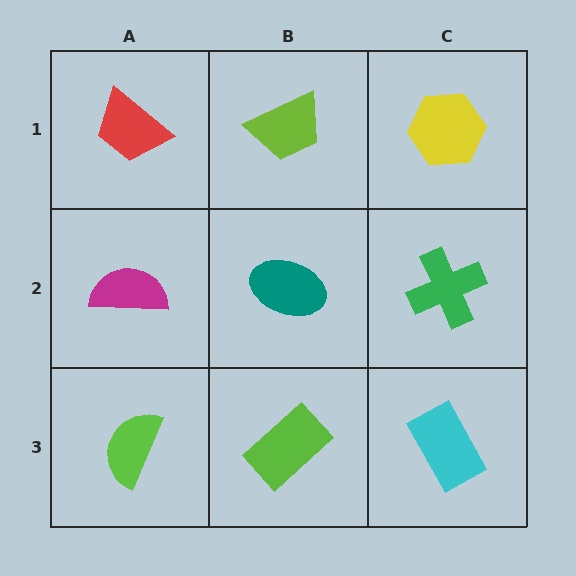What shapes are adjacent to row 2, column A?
A red trapezoid (row 1, column A), a lime semicircle (row 3, column A), a teal ellipse (row 2, column B).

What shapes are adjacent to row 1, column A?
A magenta semicircle (row 2, column A), a lime trapezoid (row 1, column B).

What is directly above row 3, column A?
A magenta semicircle.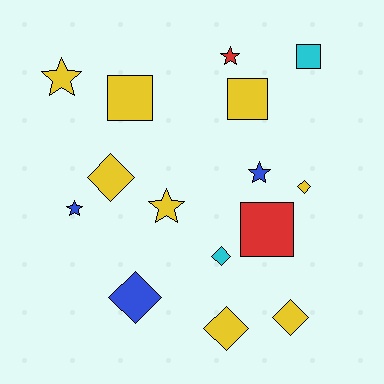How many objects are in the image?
There are 15 objects.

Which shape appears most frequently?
Diamond, with 6 objects.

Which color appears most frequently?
Yellow, with 8 objects.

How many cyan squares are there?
There is 1 cyan square.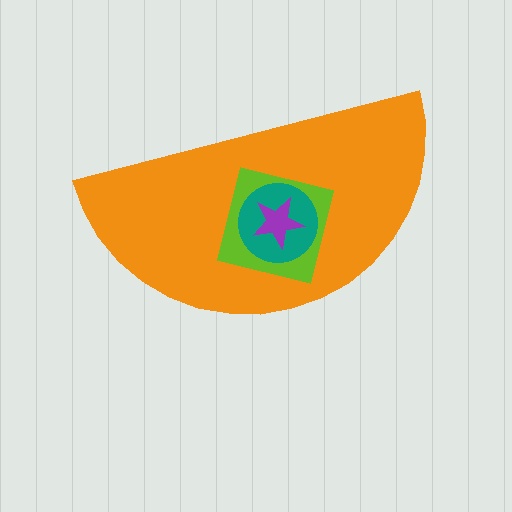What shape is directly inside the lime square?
The teal circle.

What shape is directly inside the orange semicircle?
The lime square.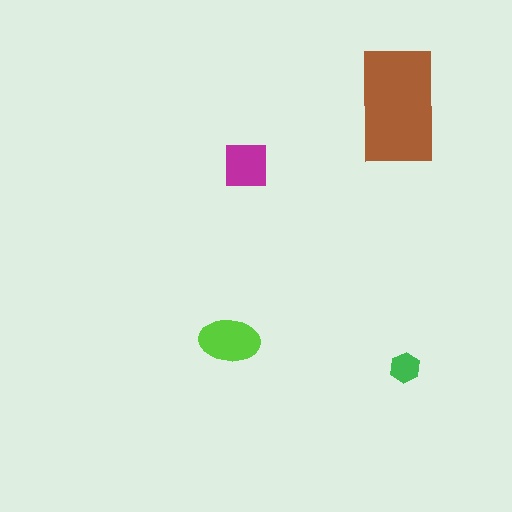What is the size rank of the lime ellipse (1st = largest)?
2nd.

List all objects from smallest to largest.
The green hexagon, the magenta square, the lime ellipse, the brown rectangle.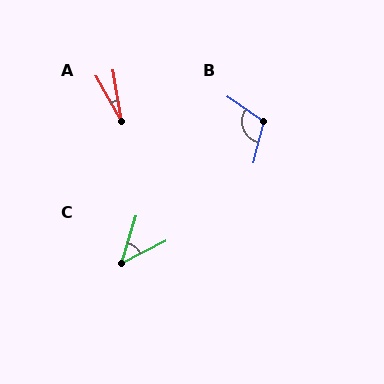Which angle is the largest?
B, at approximately 111 degrees.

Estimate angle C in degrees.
Approximately 47 degrees.